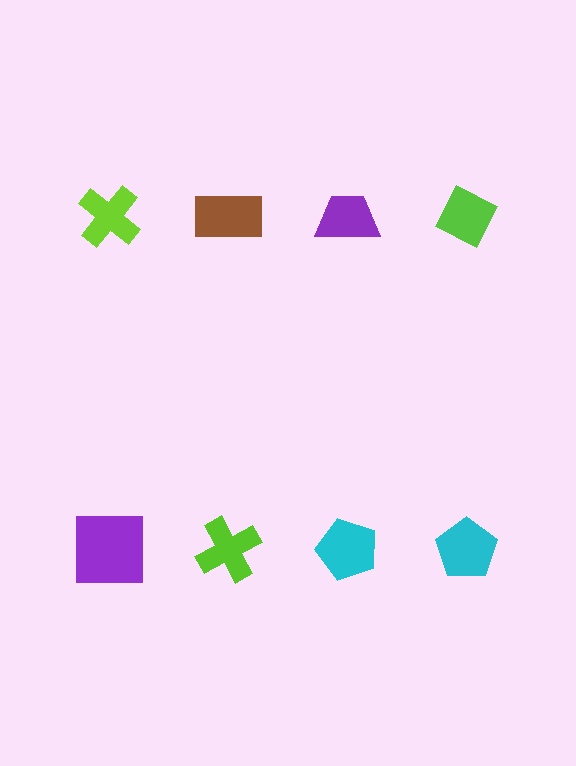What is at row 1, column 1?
A lime cross.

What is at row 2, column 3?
A cyan pentagon.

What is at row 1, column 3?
A purple trapezoid.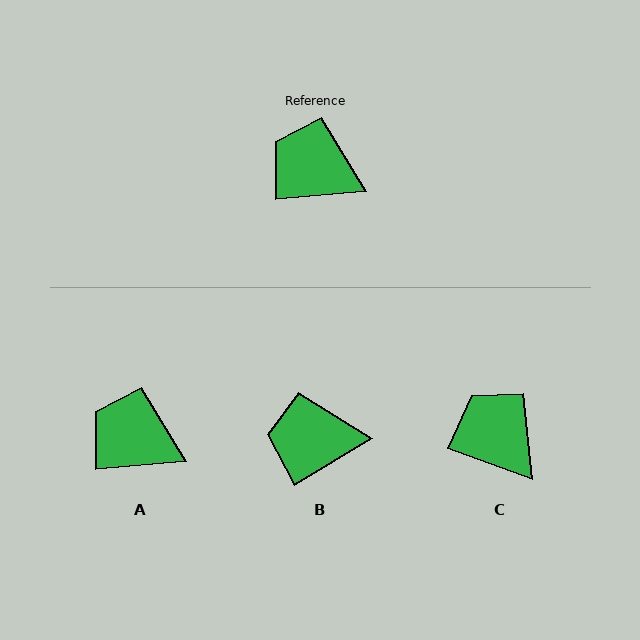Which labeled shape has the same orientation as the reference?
A.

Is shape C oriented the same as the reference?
No, it is off by about 25 degrees.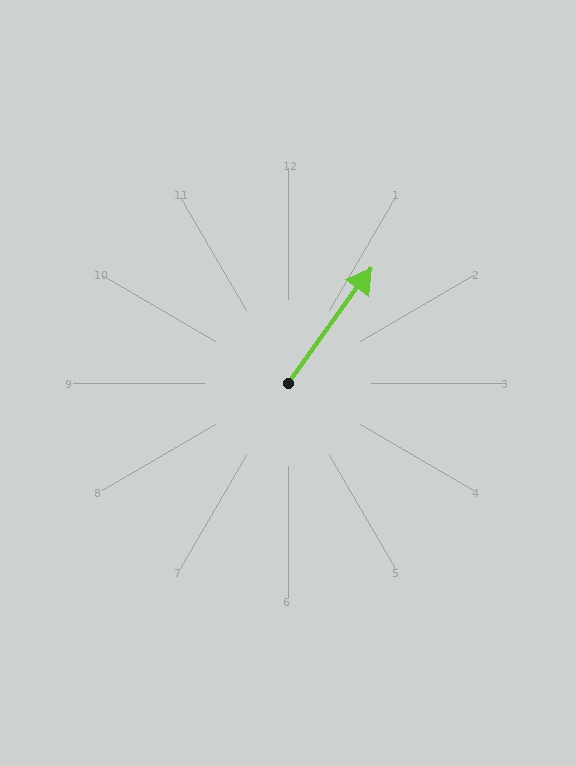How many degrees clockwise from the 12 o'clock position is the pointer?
Approximately 36 degrees.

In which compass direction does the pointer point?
Northeast.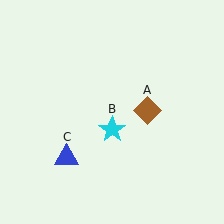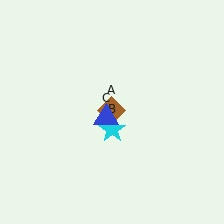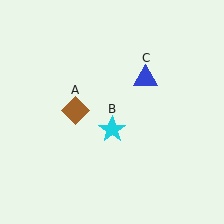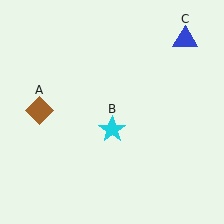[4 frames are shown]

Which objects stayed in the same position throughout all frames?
Cyan star (object B) remained stationary.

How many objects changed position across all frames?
2 objects changed position: brown diamond (object A), blue triangle (object C).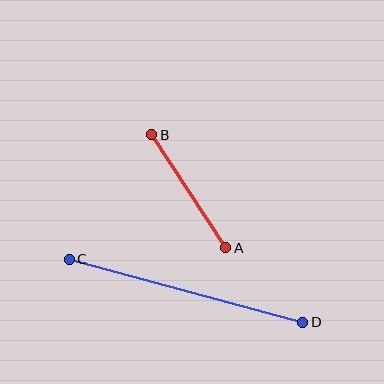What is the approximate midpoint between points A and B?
The midpoint is at approximately (189, 191) pixels.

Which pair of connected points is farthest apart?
Points C and D are farthest apart.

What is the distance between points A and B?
The distance is approximately 135 pixels.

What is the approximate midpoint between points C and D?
The midpoint is at approximately (186, 291) pixels.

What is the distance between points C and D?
The distance is approximately 242 pixels.